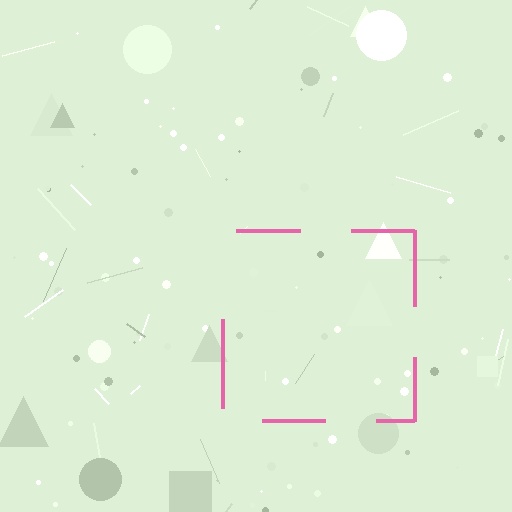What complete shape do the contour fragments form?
The contour fragments form a square.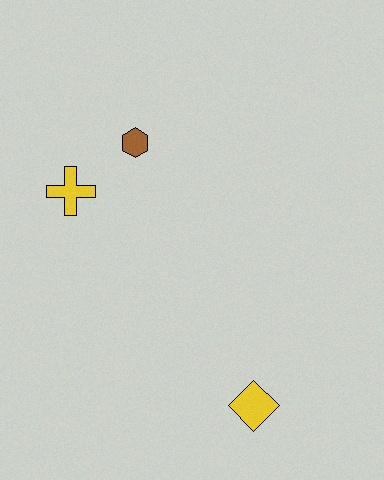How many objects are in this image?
There are 3 objects.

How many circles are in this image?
There are no circles.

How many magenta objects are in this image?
There are no magenta objects.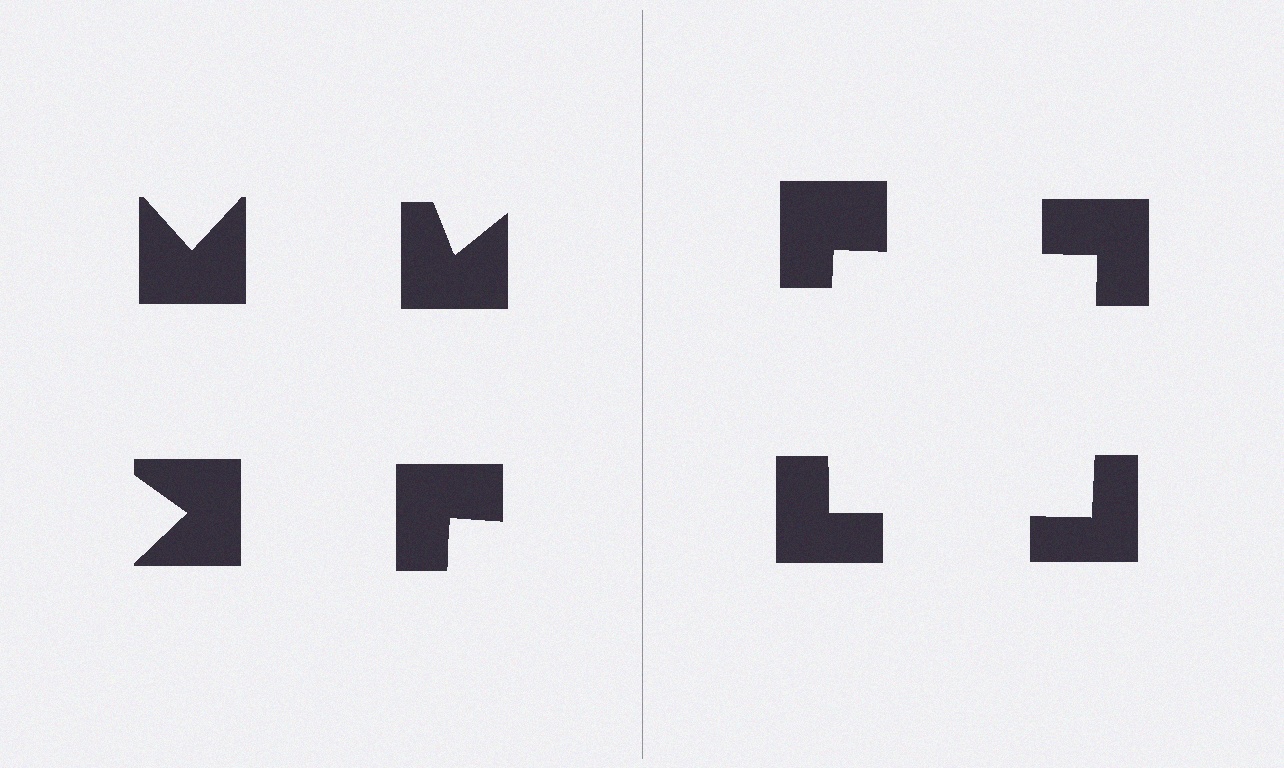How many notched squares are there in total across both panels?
8 — 4 on each side.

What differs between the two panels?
The notched squares are positioned identically on both sides; only the wedge orientations differ. On the right they align to a square; on the left they are misaligned.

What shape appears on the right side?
An illusory square.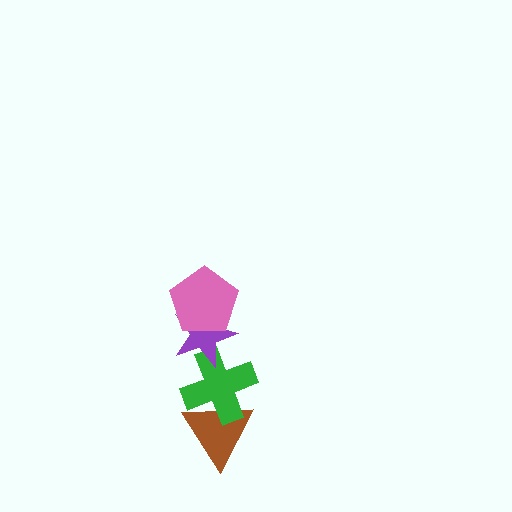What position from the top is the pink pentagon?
The pink pentagon is 1st from the top.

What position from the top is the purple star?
The purple star is 2nd from the top.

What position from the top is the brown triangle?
The brown triangle is 4th from the top.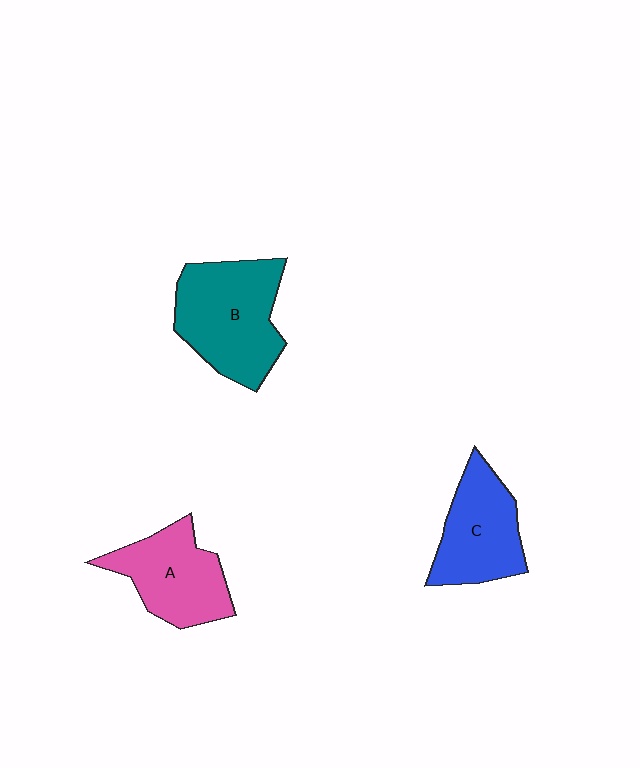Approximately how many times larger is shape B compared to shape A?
Approximately 1.3 times.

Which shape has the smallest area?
Shape C (blue).